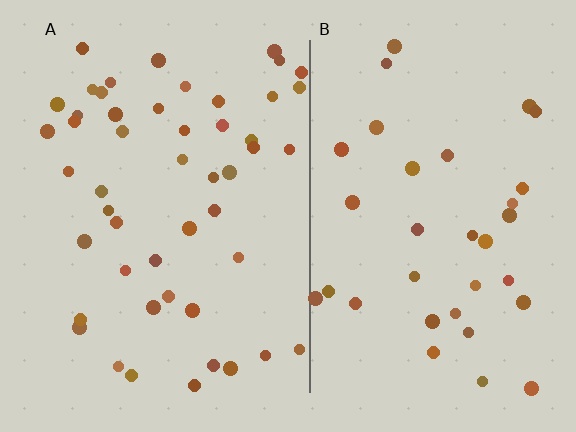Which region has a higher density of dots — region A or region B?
A (the left).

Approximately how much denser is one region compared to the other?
Approximately 1.5× — region A over region B.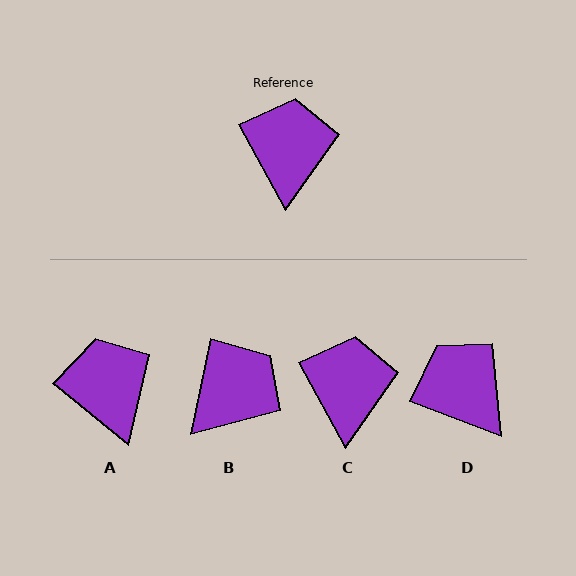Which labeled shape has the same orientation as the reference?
C.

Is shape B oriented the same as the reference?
No, it is off by about 40 degrees.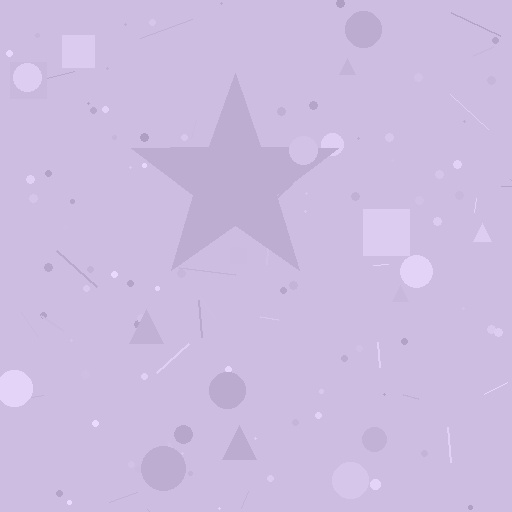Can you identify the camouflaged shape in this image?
The camouflaged shape is a star.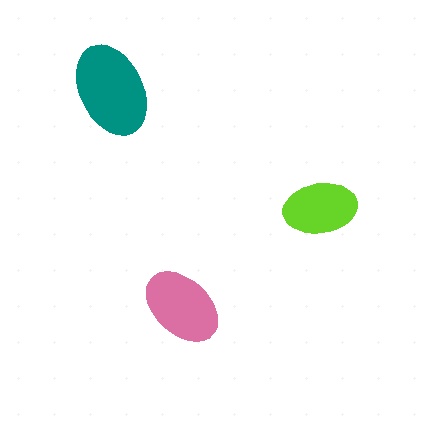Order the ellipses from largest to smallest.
the teal one, the pink one, the lime one.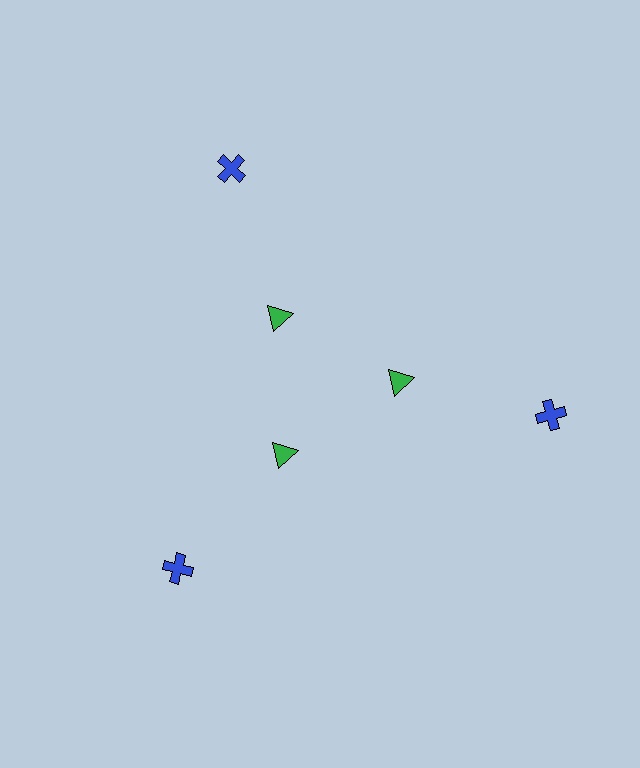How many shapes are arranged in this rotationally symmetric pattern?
There are 6 shapes, arranged in 3 groups of 2.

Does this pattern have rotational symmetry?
Yes, this pattern has 3-fold rotational symmetry. It looks the same after rotating 120 degrees around the center.